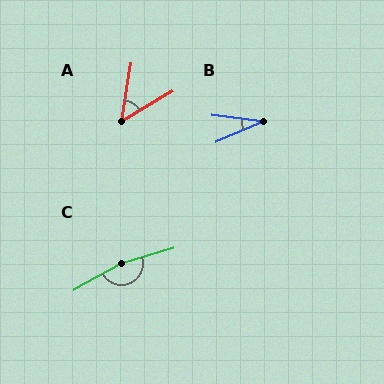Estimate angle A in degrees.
Approximately 50 degrees.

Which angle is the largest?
C, at approximately 167 degrees.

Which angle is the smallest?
B, at approximately 32 degrees.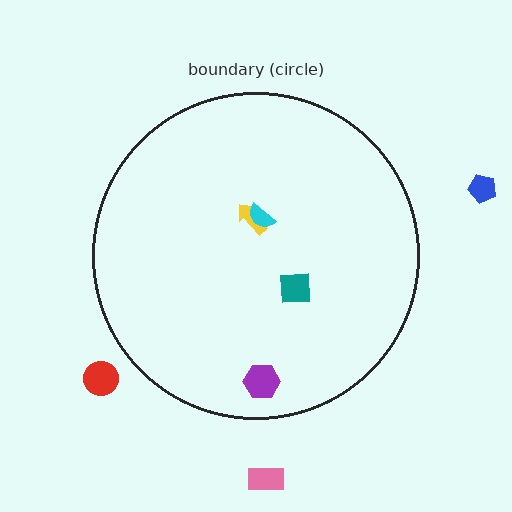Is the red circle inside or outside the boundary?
Outside.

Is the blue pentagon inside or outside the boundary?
Outside.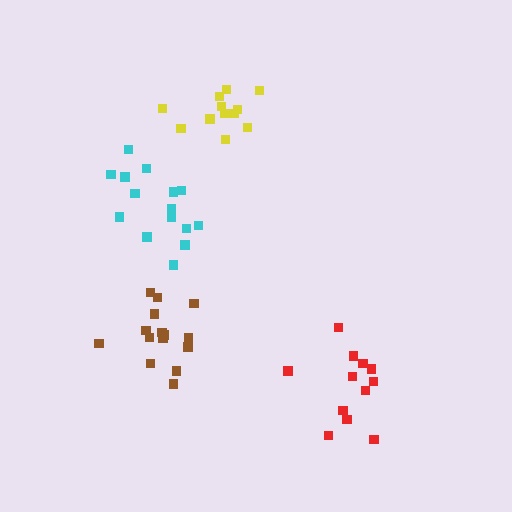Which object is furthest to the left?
The cyan cluster is leftmost.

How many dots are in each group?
Group 1: 12 dots, Group 2: 15 dots, Group 3: 12 dots, Group 4: 15 dots (54 total).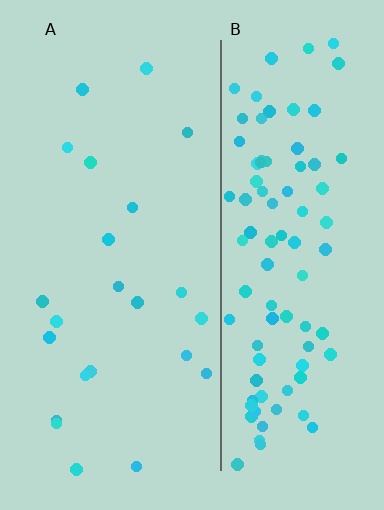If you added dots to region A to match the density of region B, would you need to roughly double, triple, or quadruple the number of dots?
Approximately quadruple.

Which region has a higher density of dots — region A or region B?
B (the right).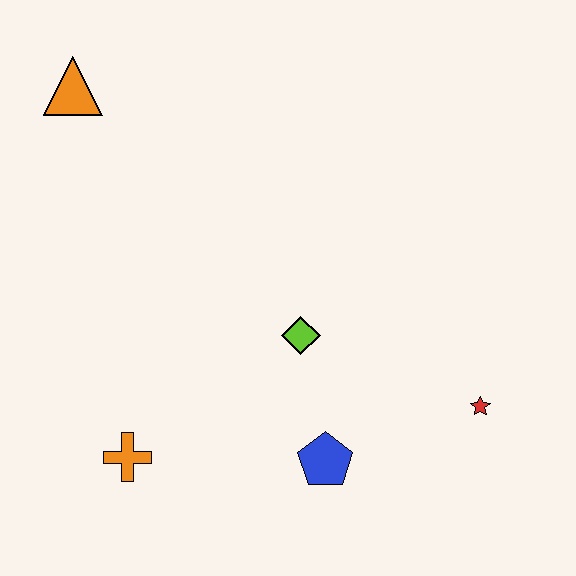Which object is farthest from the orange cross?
The orange triangle is farthest from the orange cross.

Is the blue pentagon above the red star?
No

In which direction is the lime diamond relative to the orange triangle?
The lime diamond is below the orange triangle.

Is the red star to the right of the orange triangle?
Yes